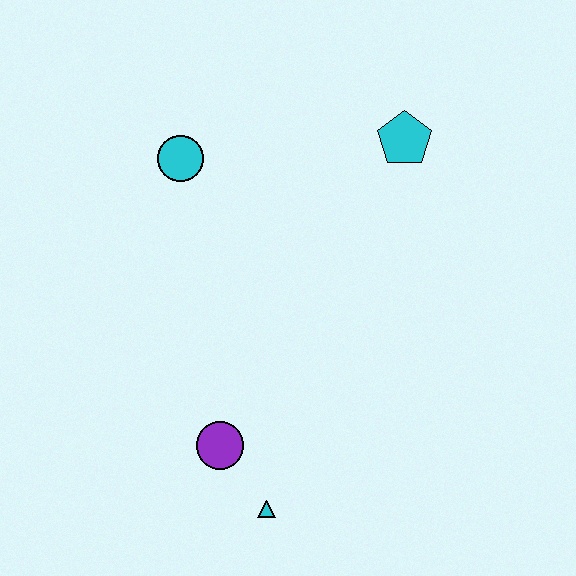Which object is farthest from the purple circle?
The cyan pentagon is farthest from the purple circle.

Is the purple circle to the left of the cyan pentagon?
Yes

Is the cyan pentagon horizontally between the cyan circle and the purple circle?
No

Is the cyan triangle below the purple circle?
Yes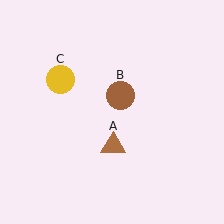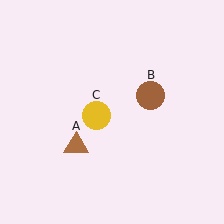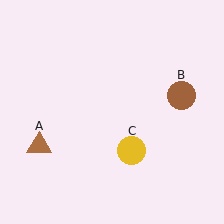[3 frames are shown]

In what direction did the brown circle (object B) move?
The brown circle (object B) moved right.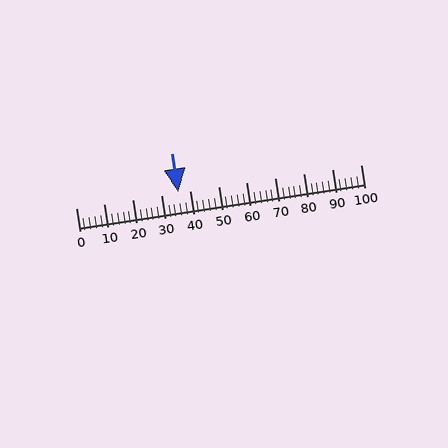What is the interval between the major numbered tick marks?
The major tick marks are spaced 10 units apart.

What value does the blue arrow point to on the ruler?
The blue arrow points to approximately 36.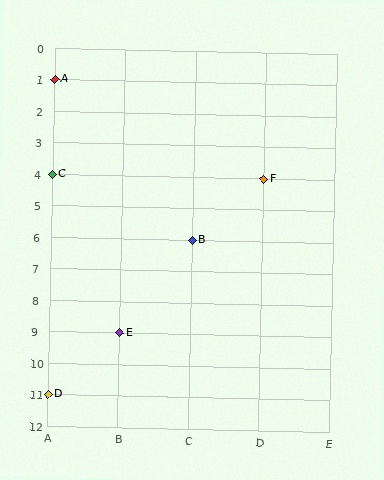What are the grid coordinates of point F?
Point F is at grid coordinates (D, 4).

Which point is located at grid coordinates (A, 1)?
Point A is at (A, 1).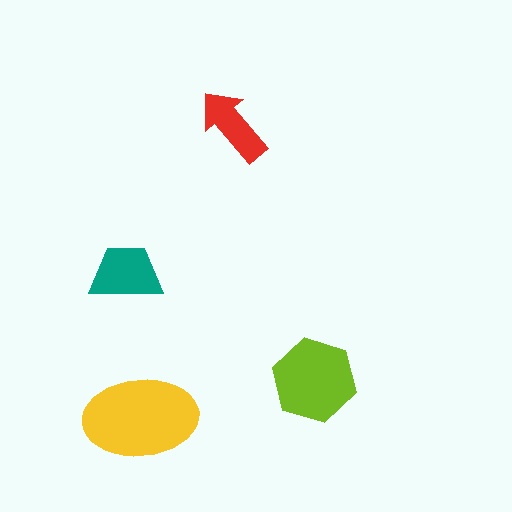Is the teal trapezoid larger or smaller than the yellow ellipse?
Smaller.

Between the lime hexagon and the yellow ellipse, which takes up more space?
The yellow ellipse.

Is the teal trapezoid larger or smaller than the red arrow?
Larger.